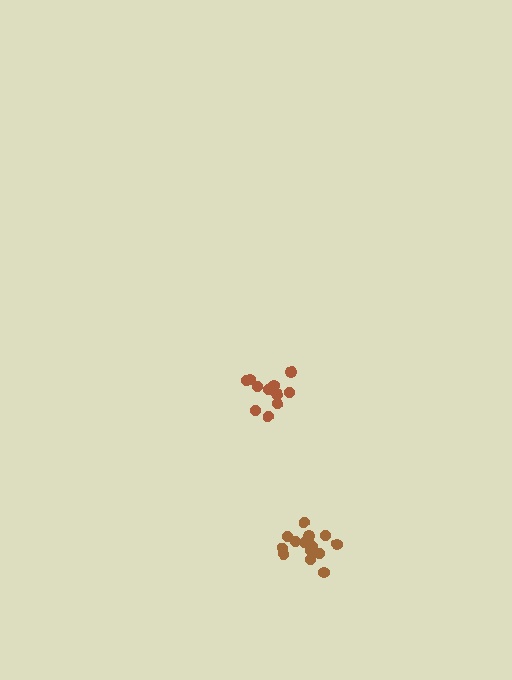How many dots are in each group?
Group 1: 11 dots, Group 2: 16 dots (27 total).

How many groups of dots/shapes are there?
There are 2 groups.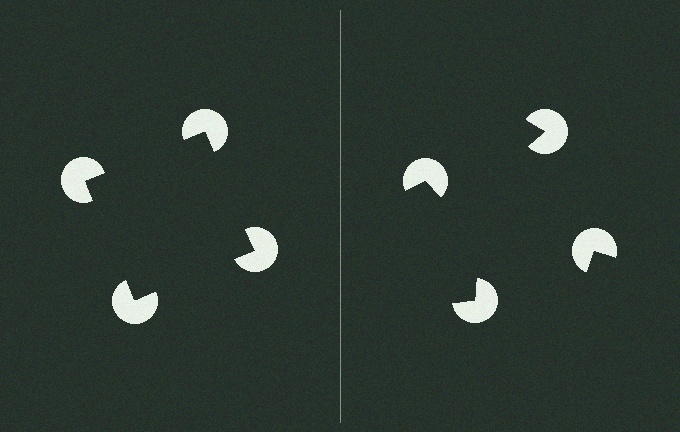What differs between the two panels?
The pac-man discs are positioned identically on both sides; only the wedge orientations differ. On the left they align to a square; on the right they are misaligned.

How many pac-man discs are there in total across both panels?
8 — 4 on each side.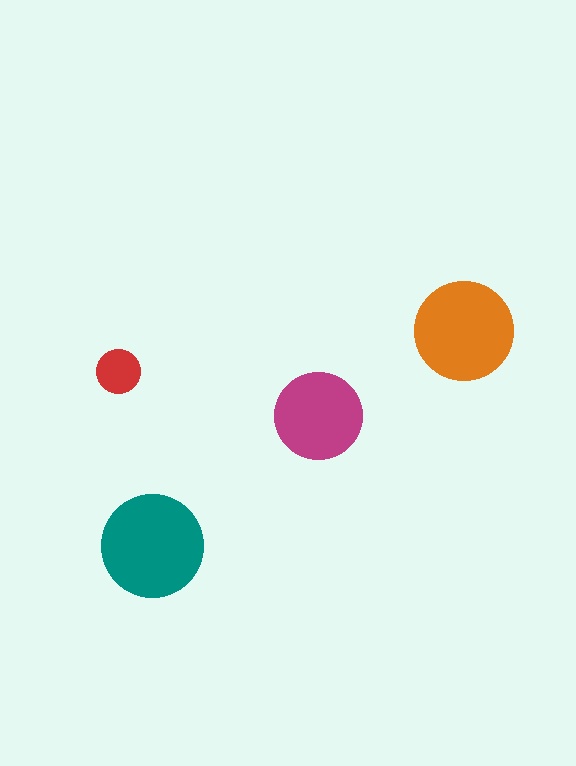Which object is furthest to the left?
The red circle is leftmost.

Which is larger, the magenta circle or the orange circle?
The orange one.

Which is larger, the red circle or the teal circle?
The teal one.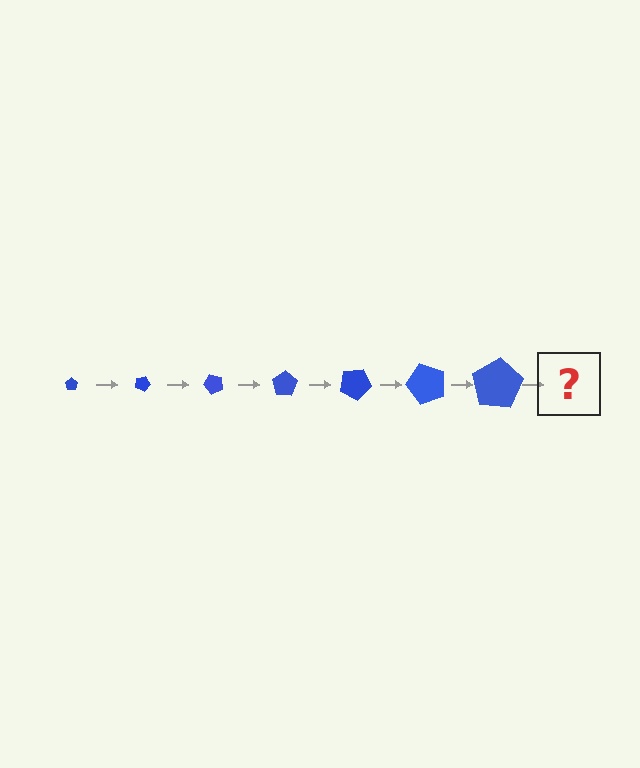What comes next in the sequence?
The next element should be a pentagon, larger than the previous one and rotated 175 degrees from the start.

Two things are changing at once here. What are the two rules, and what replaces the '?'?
The two rules are that the pentagon grows larger each step and it rotates 25 degrees each step. The '?' should be a pentagon, larger than the previous one and rotated 175 degrees from the start.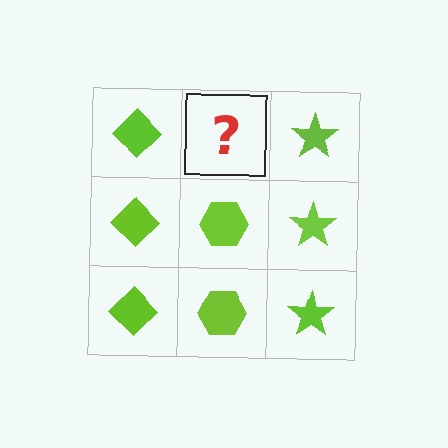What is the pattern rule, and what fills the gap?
The rule is that each column has a consistent shape. The gap should be filled with a lime hexagon.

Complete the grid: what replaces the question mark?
The question mark should be replaced with a lime hexagon.